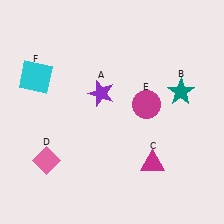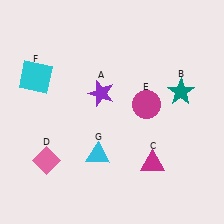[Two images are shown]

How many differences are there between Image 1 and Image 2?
There is 1 difference between the two images.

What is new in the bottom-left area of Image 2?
A cyan triangle (G) was added in the bottom-left area of Image 2.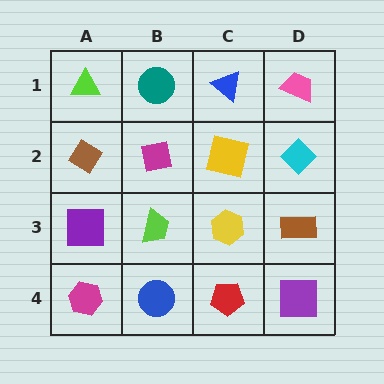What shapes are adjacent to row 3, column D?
A cyan diamond (row 2, column D), a purple square (row 4, column D), a yellow hexagon (row 3, column C).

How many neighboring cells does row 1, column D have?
2.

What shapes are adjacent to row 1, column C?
A yellow square (row 2, column C), a teal circle (row 1, column B), a pink trapezoid (row 1, column D).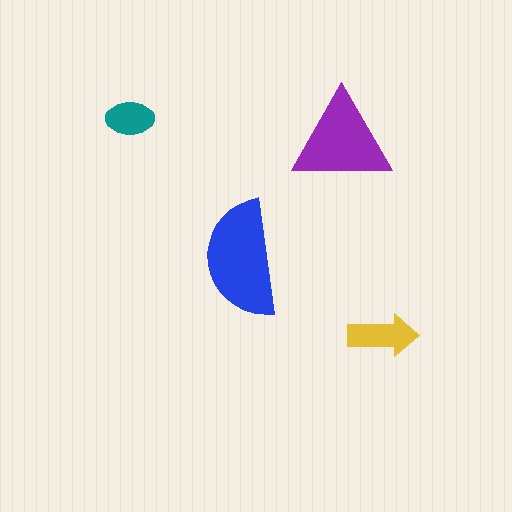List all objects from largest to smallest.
The blue semicircle, the purple triangle, the yellow arrow, the teal ellipse.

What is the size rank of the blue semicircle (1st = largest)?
1st.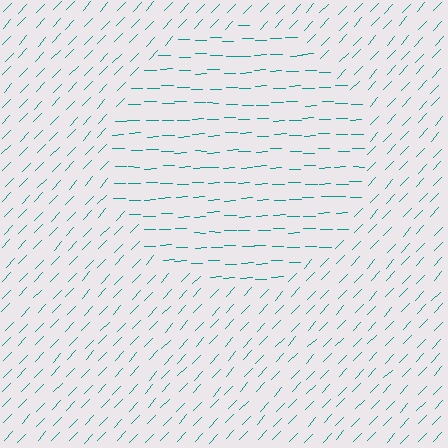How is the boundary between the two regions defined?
The boundary is defined purely by a change in line orientation (approximately 45 degrees difference). All lines are the same color and thickness.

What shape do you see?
I see a circle.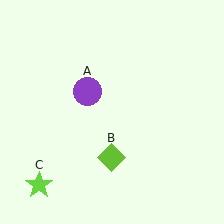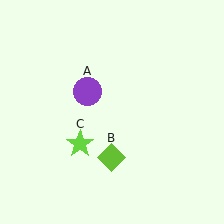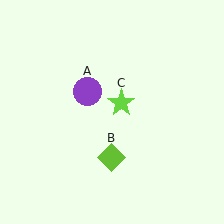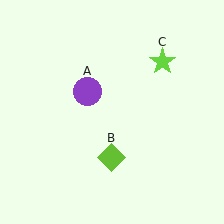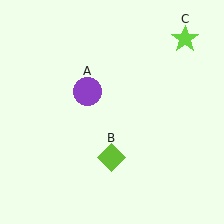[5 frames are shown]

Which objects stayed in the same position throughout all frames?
Purple circle (object A) and lime diamond (object B) remained stationary.